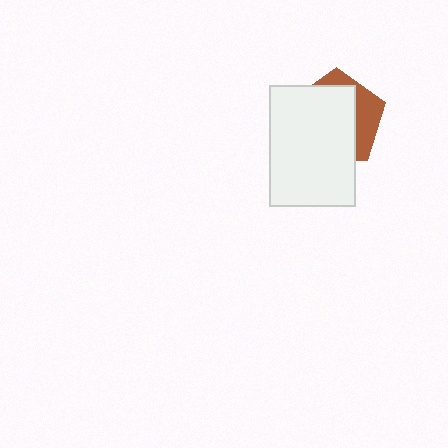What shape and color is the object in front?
The object in front is a white rectangle.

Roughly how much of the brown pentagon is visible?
A small part of it is visible (roughly 32%).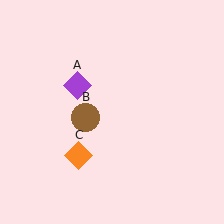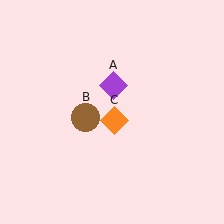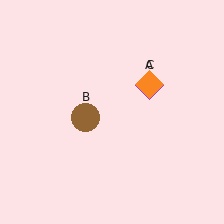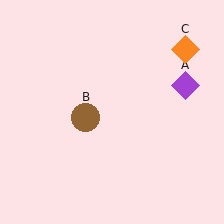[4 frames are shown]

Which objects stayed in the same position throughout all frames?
Brown circle (object B) remained stationary.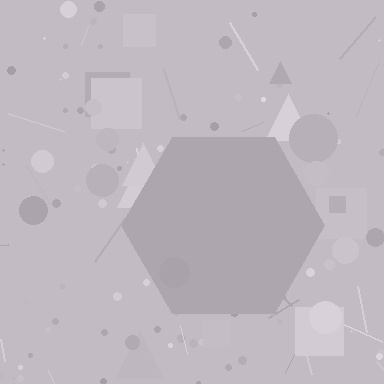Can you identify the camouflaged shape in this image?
The camouflaged shape is a hexagon.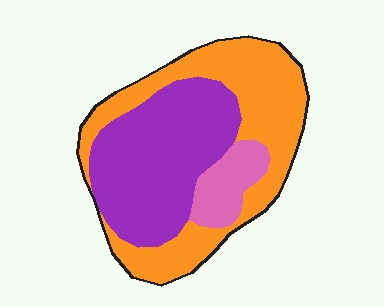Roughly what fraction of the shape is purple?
Purple takes up about two fifths (2/5) of the shape.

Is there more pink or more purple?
Purple.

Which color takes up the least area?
Pink, at roughly 10%.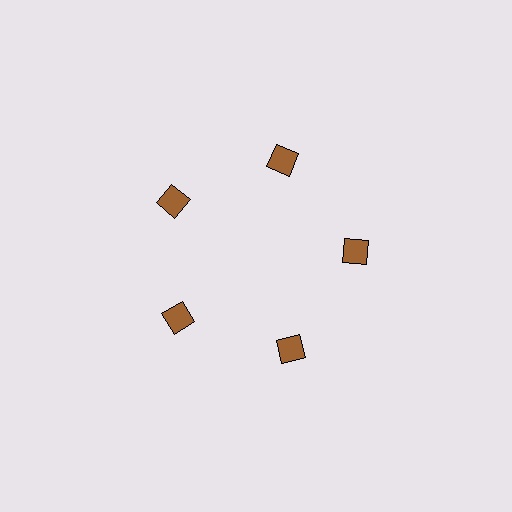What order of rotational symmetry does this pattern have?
This pattern has 5-fold rotational symmetry.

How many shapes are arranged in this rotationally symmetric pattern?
There are 5 shapes, arranged in 5 groups of 1.